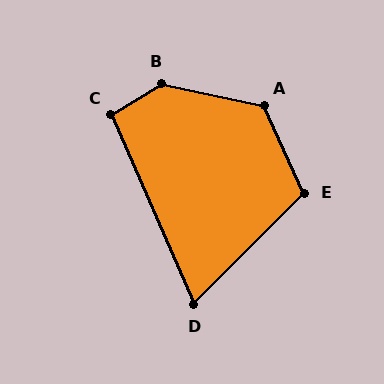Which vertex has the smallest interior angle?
D, at approximately 68 degrees.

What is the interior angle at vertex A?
Approximately 127 degrees (obtuse).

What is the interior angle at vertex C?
Approximately 97 degrees (obtuse).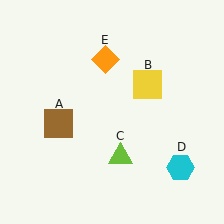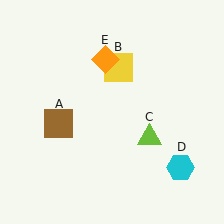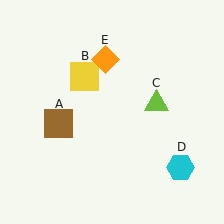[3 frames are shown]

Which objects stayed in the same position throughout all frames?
Brown square (object A) and cyan hexagon (object D) and orange diamond (object E) remained stationary.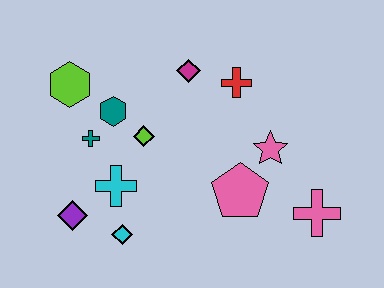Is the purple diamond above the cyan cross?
No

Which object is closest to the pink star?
The pink pentagon is closest to the pink star.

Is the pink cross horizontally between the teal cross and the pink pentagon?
No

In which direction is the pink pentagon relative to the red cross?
The pink pentagon is below the red cross.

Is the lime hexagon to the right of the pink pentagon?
No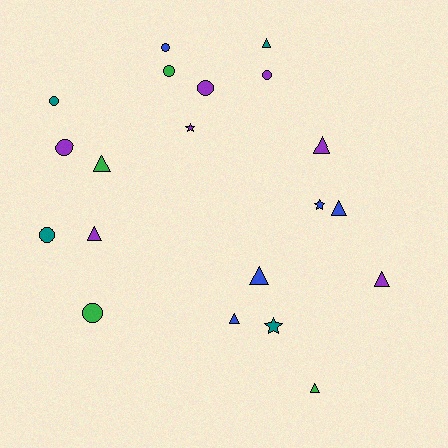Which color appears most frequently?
Purple, with 7 objects.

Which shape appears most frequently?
Triangle, with 9 objects.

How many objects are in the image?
There are 20 objects.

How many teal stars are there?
There is 1 teal star.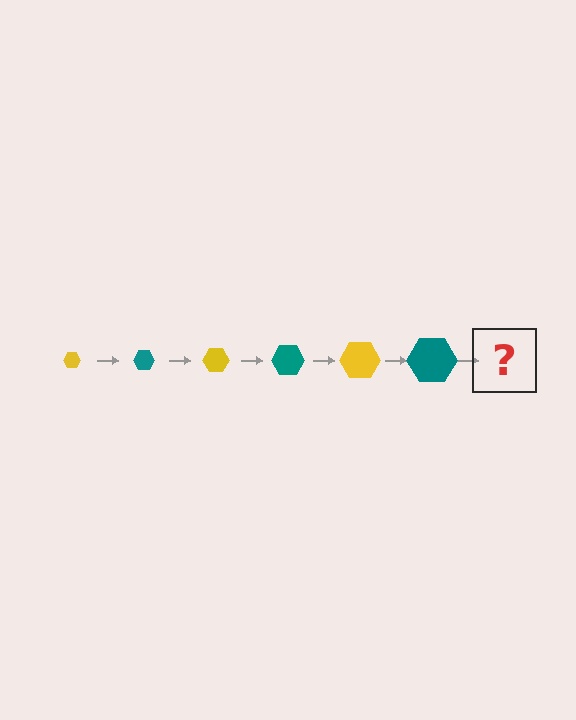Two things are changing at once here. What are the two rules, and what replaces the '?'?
The two rules are that the hexagon grows larger each step and the color cycles through yellow and teal. The '?' should be a yellow hexagon, larger than the previous one.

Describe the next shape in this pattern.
It should be a yellow hexagon, larger than the previous one.